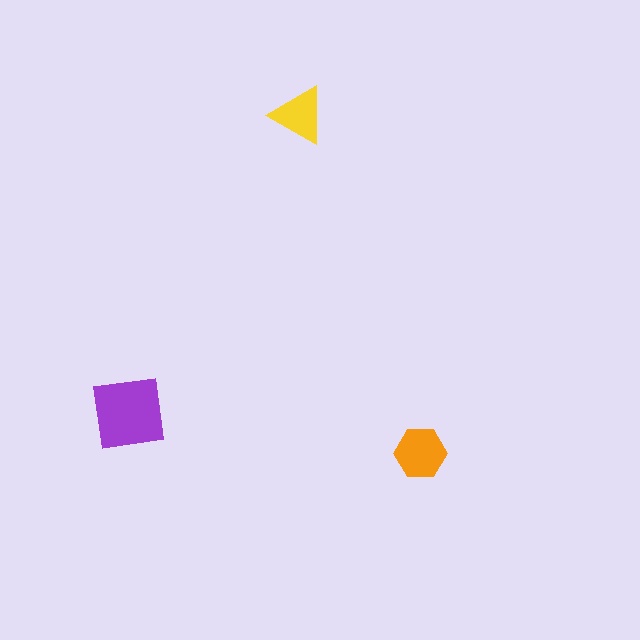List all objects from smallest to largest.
The yellow triangle, the orange hexagon, the purple square.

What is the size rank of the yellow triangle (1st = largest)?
3rd.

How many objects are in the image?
There are 3 objects in the image.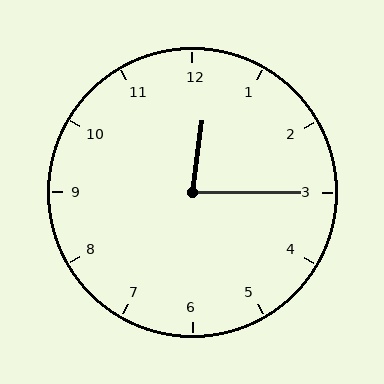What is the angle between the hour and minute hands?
Approximately 82 degrees.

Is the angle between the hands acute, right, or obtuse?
It is acute.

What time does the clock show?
12:15.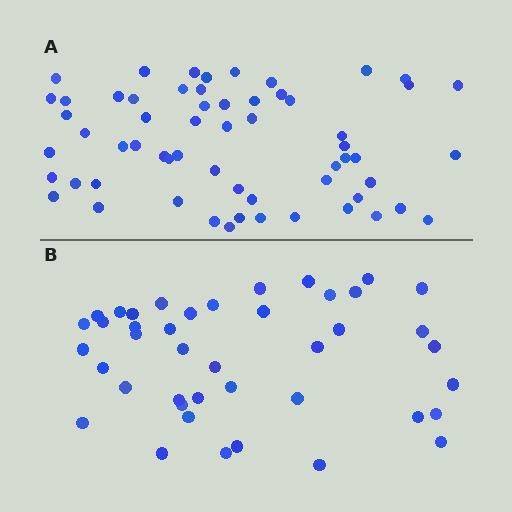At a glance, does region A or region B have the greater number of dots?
Region A (the top region) has more dots.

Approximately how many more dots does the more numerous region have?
Region A has approximately 20 more dots than region B.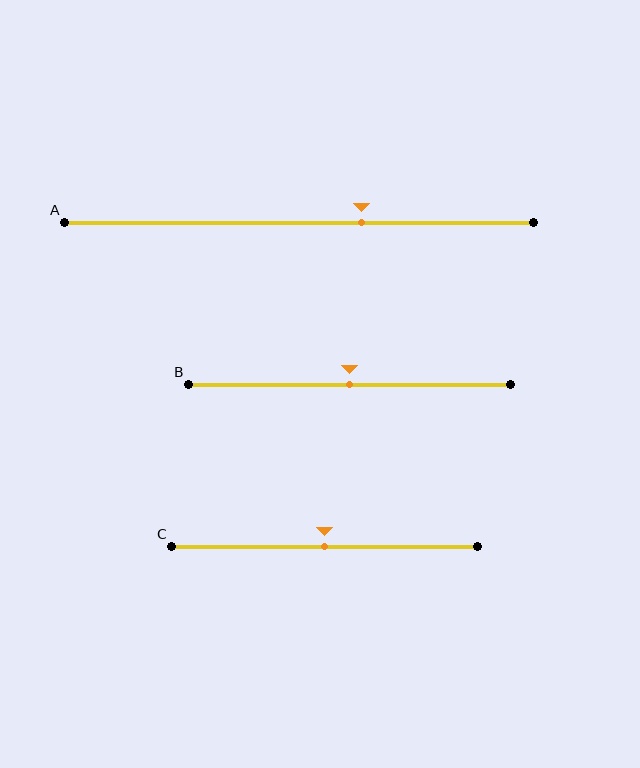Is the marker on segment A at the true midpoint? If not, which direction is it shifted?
No, the marker on segment A is shifted to the right by about 13% of the segment length.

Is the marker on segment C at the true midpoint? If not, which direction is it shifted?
Yes, the marker on segment C is at the true midpoint.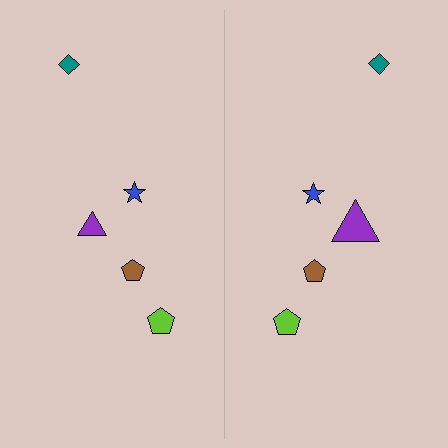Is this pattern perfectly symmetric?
No, the pattern is not perfectly symmetric. The purple triangle on the right side has a different size than its mirror counterpart.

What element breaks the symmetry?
The purple triangle on the right side has a different size than its mirror counterpart.